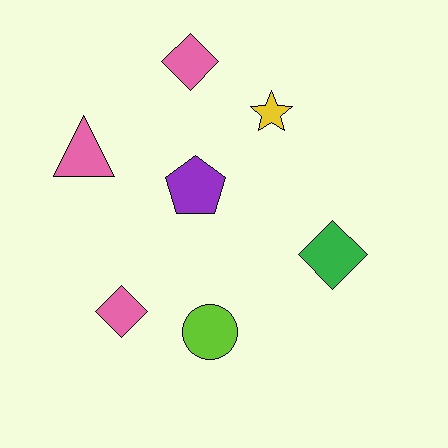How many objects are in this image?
There are 7 objects.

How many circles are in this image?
There is 1 circle.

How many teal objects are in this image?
There are no teal objects.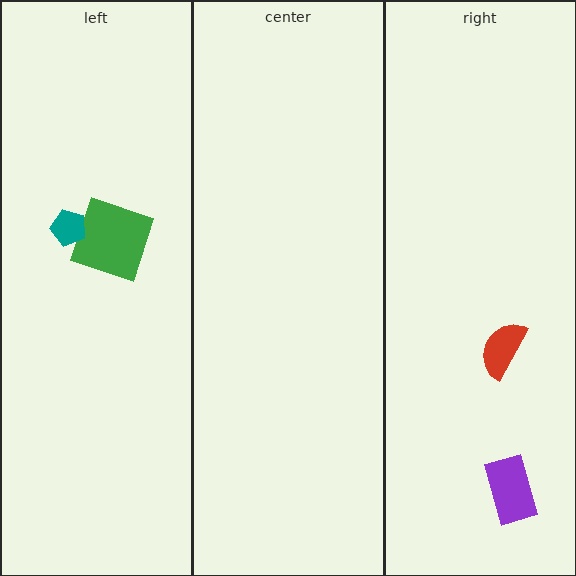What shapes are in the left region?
The green square, the teal pentagon.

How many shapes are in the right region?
2.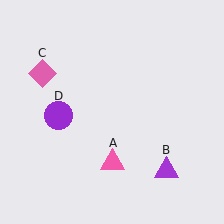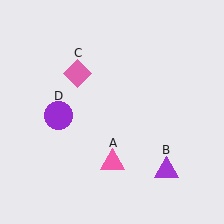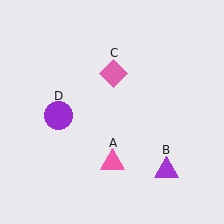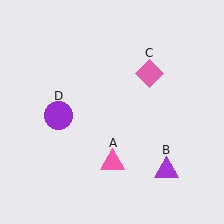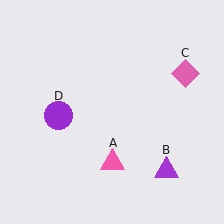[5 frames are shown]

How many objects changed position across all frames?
1 object changed position: pink diamond (object C).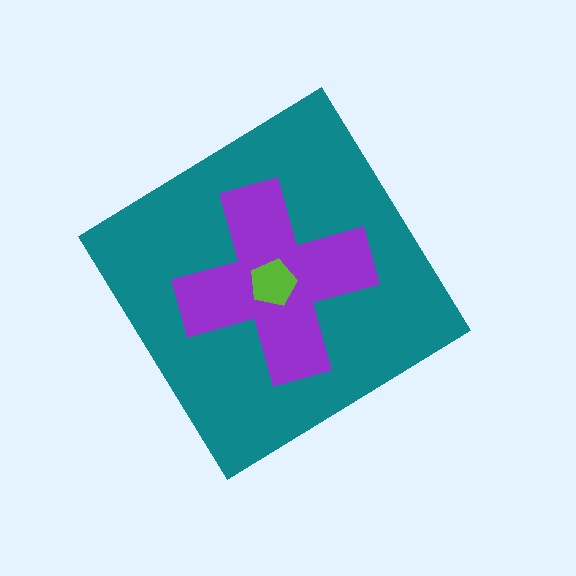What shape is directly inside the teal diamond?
The purple cross.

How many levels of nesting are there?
3.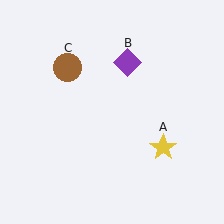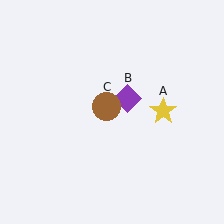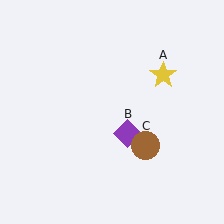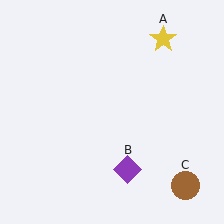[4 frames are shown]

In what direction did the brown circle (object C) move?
The brown circle (object C) moved down and to the right.